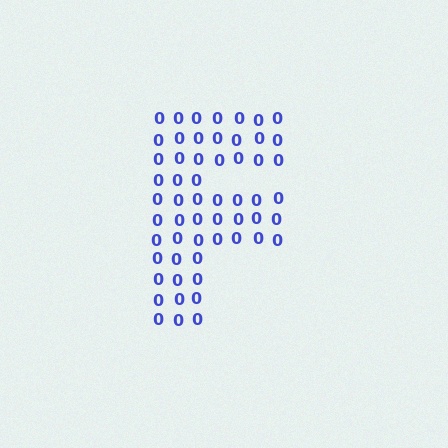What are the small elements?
The small elements are digit 0's.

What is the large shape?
The large shape is the letter F.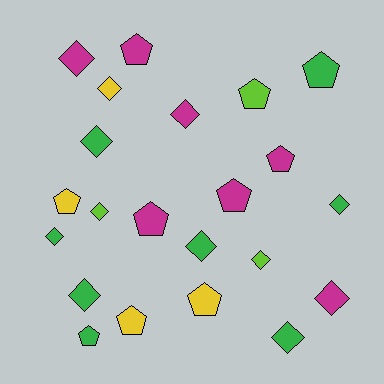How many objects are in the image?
There are 22 objects.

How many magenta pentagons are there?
There are 4 magenta pentagons.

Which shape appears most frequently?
Diamond, with 12 objects.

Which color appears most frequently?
Green, with 8 objects.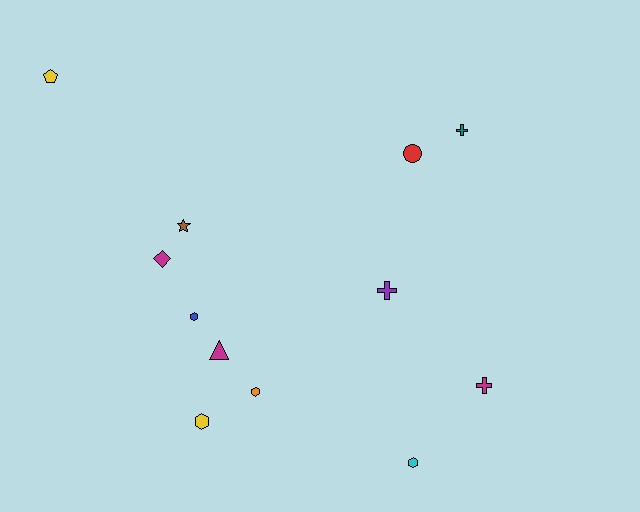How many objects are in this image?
There are 12 objects.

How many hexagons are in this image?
There are 4 hexagons.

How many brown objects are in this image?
There is 1 brown object.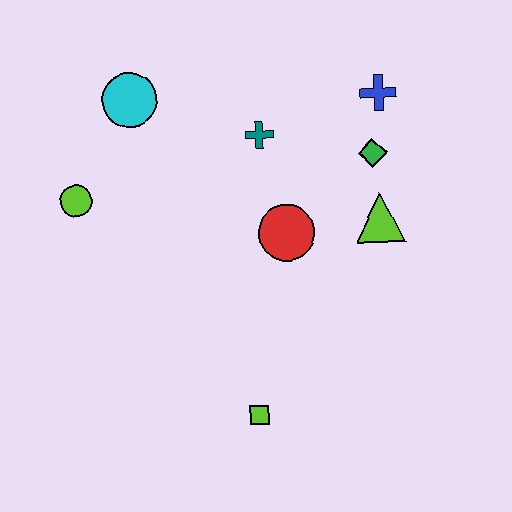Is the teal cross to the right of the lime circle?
Yes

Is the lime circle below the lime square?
No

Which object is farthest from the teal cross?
The lime square is farthest from the teal cross.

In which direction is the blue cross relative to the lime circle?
The blue cross is to the right of the lime circle.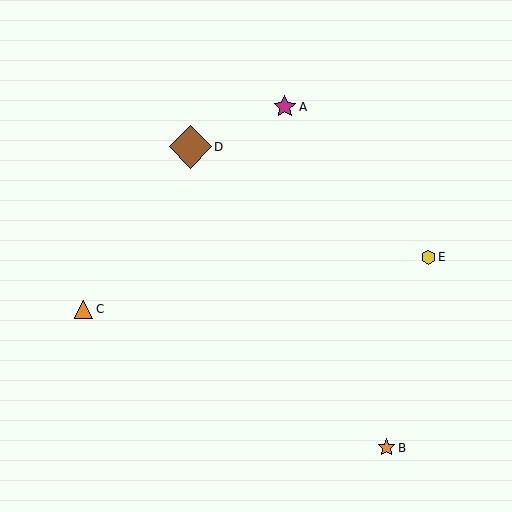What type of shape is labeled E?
Shape E is a yellow hexagon.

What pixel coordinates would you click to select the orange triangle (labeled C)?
Click at (84, 309) to select the orange triangle C.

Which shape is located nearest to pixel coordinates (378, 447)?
The orange star (labeled B) at (386, 448) is nearest to that location.